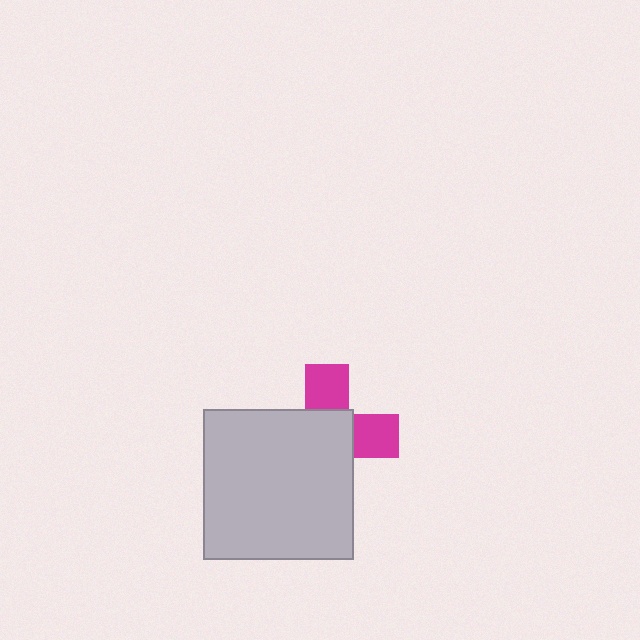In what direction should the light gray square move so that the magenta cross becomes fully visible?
The light gray square should move toward the lower-left. That is the shortest direction to clear the overlap and leave the magenta cross fully visible.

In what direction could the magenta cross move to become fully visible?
The magenta cross could move toward the upper-right. That would shift it out from behind the light gray square entirely.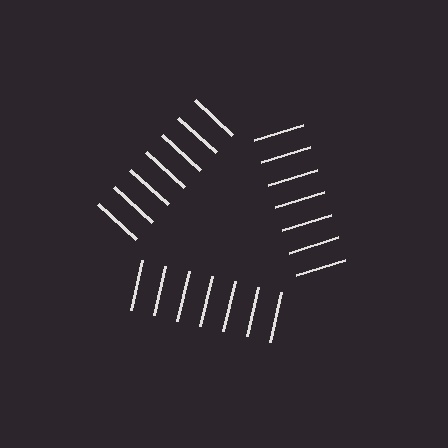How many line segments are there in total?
21 — 7 along each of the 3 edges.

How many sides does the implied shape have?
3 sides — the line-ends trace a triangle.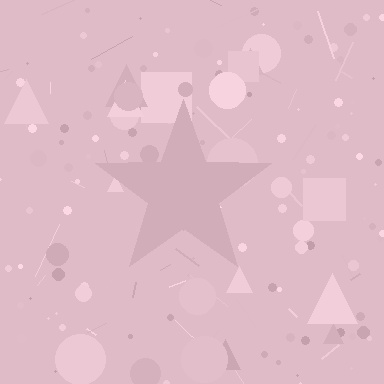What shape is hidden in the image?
A star is hidden in the image.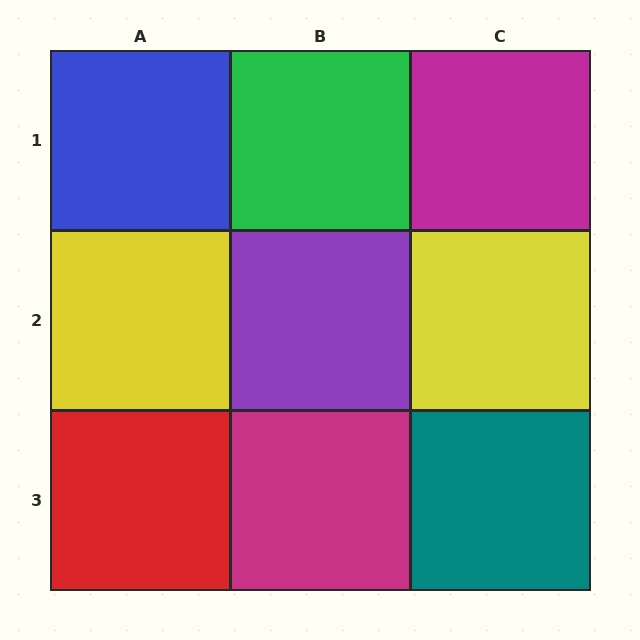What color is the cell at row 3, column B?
Magenta.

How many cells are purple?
1 cell is purple.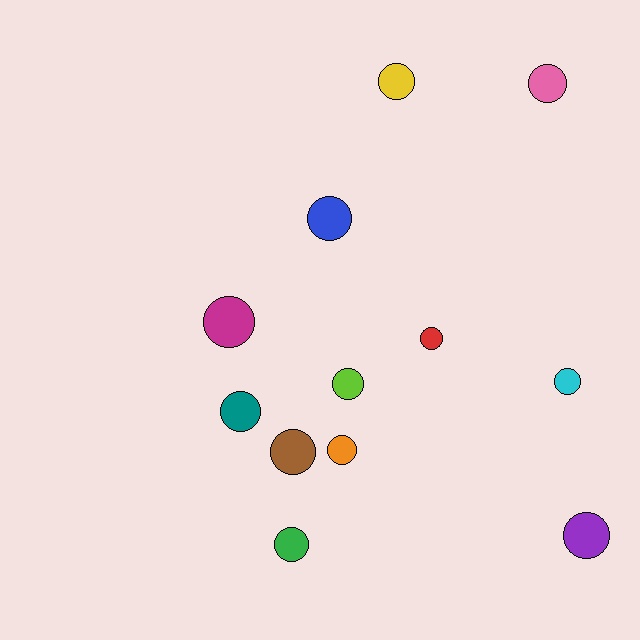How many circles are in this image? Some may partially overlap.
There are 12 circles.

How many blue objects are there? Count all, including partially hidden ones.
There is 1 blue object.